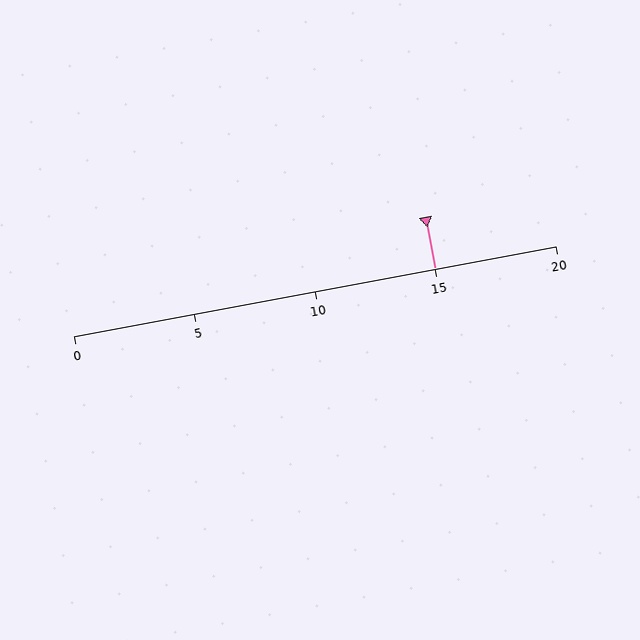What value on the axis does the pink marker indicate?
The marker indicates approximately 15.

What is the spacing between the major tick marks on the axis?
The major ticks are spaced 5 apart.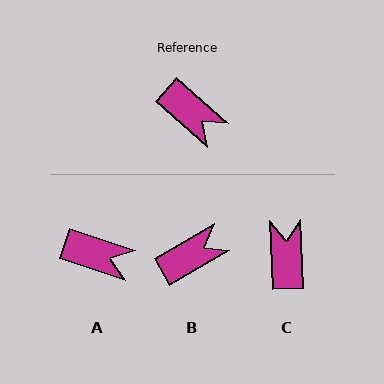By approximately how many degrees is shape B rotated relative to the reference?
Approximately 71 degrees counter-clockwise.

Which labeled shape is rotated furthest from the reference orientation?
C, about 134 degrees away.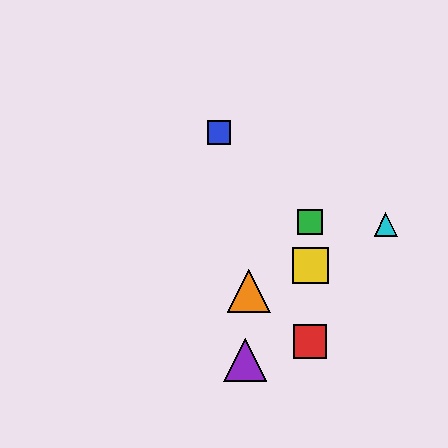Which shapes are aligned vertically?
The red square, the green square, the yellow square are aligned vertically.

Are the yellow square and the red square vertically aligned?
Yes, both are at x≈310.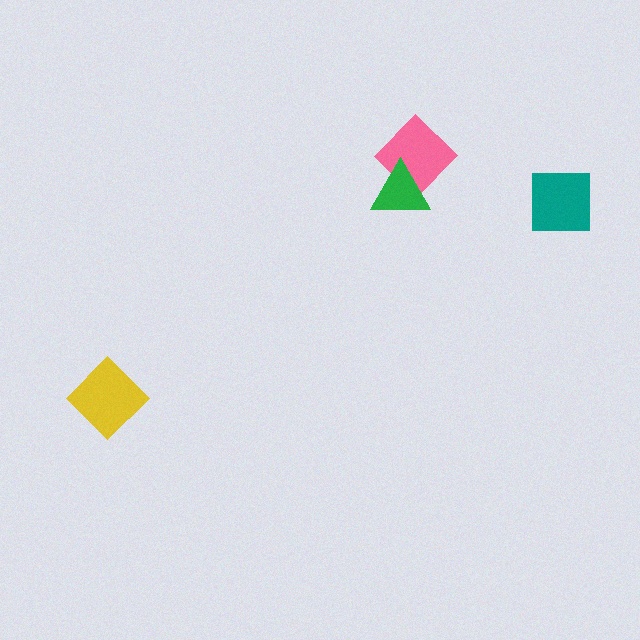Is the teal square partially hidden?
No, no other shape covers it.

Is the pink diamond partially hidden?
Yes, it is partially covered by another shape.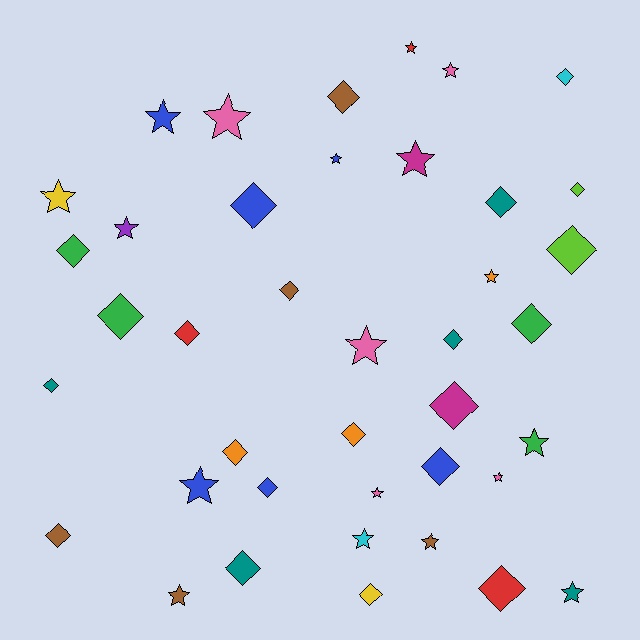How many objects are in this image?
There are 40 objects.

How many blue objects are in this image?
There are 6 blue objects.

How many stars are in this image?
There are 18 stars.